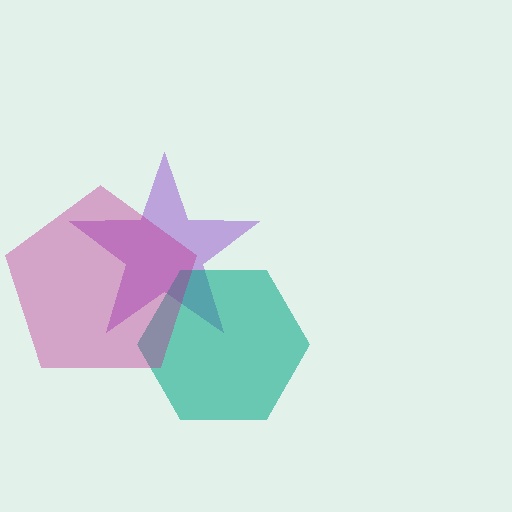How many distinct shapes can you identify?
There are 3 distinct shapes: a purple star, a teal hexagon, a magenta pentagon.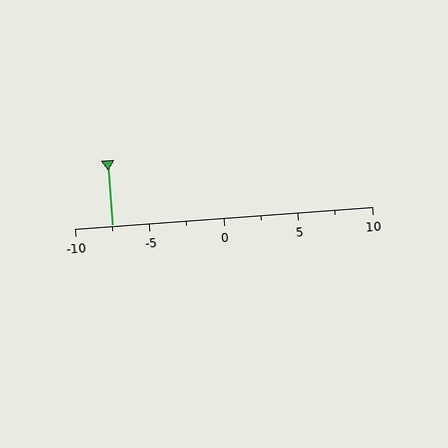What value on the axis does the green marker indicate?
The marker indicates approximately -7.5.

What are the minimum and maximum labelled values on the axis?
The axis runs from -10 to 10.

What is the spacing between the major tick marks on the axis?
The major ticks are spaced 5 apart.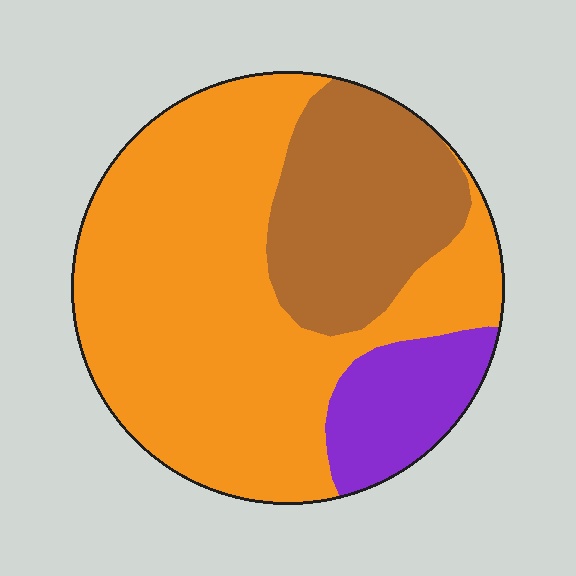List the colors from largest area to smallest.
From largest to smallest: orange, brown, purple.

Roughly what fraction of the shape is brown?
Brown covers around 25% of the shape.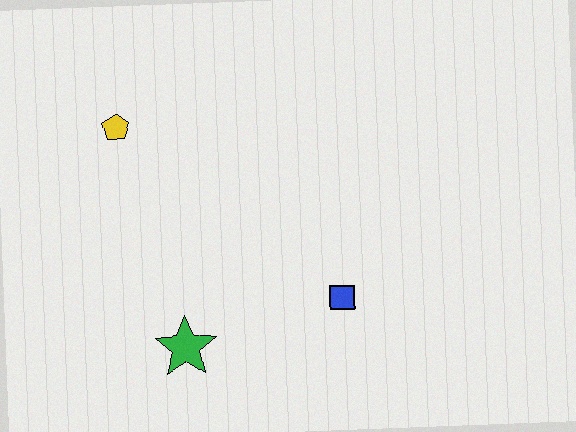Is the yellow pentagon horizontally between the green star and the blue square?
No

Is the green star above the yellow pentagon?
No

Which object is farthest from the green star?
The yellow pentagon is farthest from the green star.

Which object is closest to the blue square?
The green star is closest to the blue square.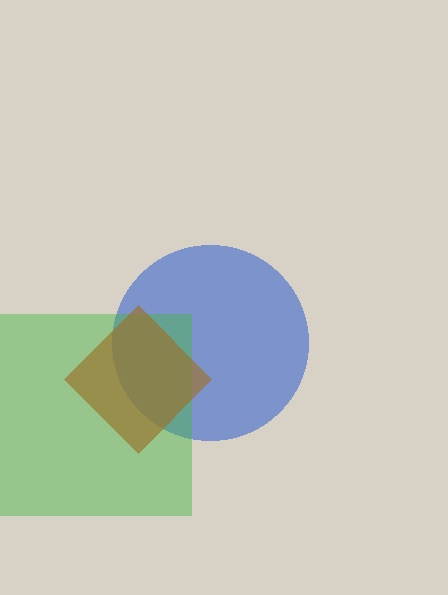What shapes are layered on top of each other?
The layered shapes are: a blue circle, a green square, a brown diamond.